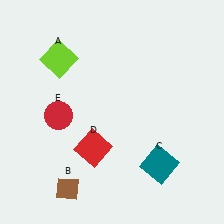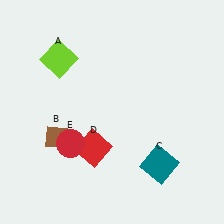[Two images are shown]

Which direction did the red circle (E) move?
The red circle (E) moved down.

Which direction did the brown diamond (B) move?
The brown diamond (B) moved up.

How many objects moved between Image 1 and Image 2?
2 objects moved between the two images.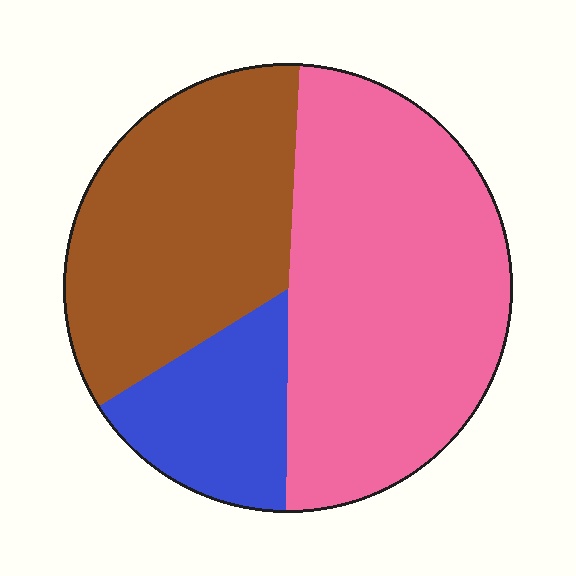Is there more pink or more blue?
Pink.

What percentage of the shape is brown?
Brown covers about 35% of the shape.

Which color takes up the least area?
Blue, at roughly 15%.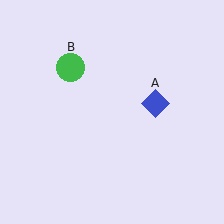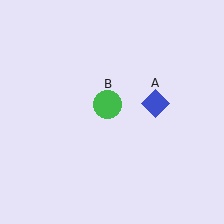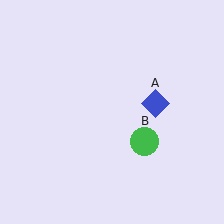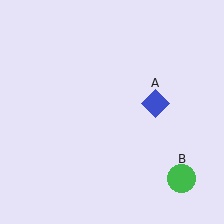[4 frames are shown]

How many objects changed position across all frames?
1 object changed position: green circle (object B).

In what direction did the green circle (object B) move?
The green circle (object B) moved down and to the right.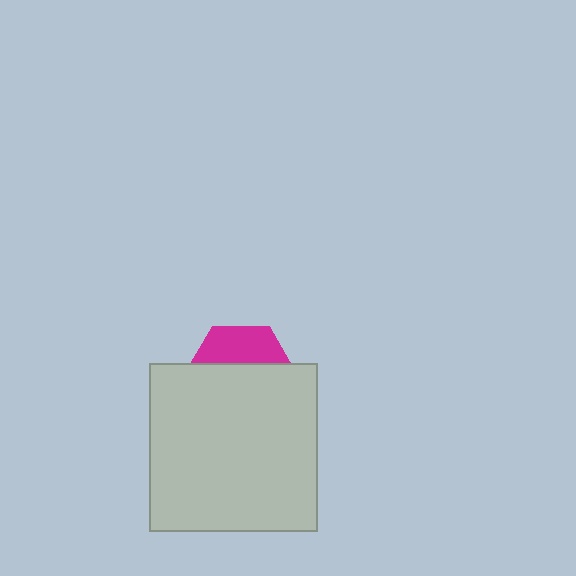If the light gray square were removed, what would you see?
You would see the complete magenta hexagon.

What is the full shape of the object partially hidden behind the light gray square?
The partially hidden object is a magenta hexagon.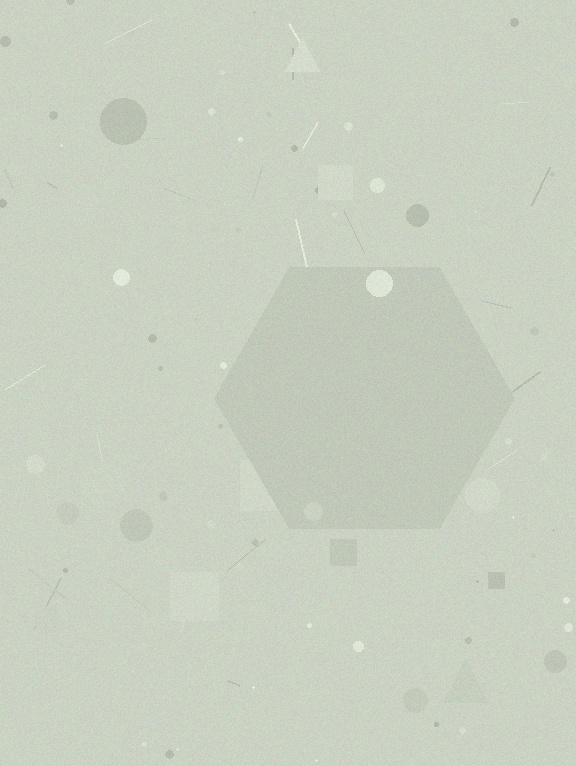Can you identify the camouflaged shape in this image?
The camouflaged shape is a hexagon.